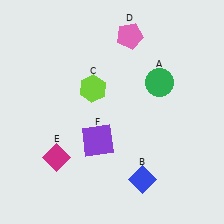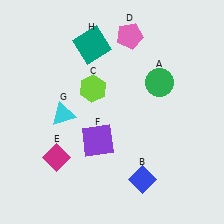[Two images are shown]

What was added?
A cyan triangle (G), a teal square (H) were added in Image 2.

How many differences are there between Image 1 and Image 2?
There are 2 differences between the two images.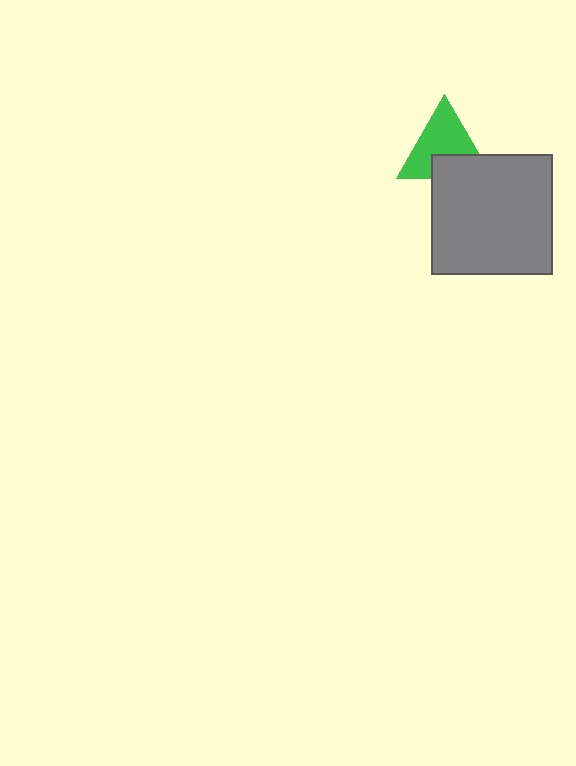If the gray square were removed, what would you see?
You would see the complete green triangle.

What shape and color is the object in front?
The object in front is a gray square.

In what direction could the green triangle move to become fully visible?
The green triangle could move up. That would shift it out from behind the gray square entirely.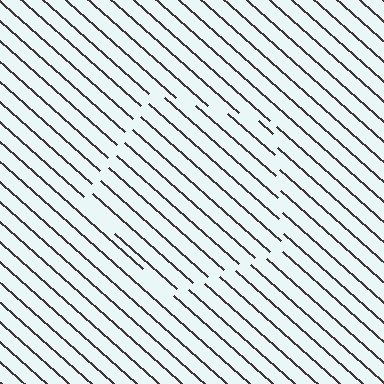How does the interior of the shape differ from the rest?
The interior of the shape contains the same grating, shifted by half a period — the contour is defined by the phase discontinuity where line-ends from the inner and outer gratings abut.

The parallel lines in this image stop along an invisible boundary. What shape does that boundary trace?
An illusory pentagon. The interior of the shape contains the same grating, shifted by half a period — the contour is defined by the phase discontinuity where line-ends from the inner and outer gratings abut.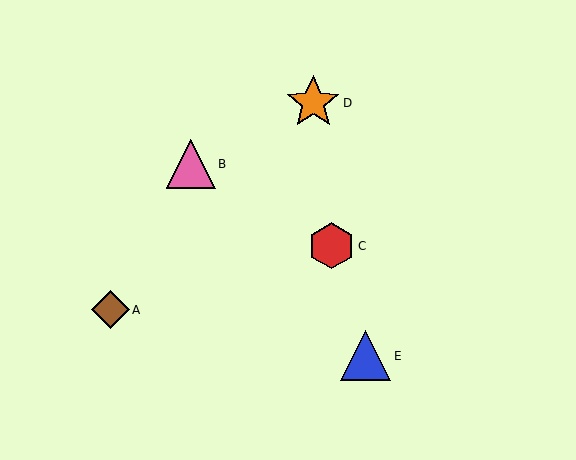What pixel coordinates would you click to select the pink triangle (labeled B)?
Click at (191, 164) to select the pink triangle B.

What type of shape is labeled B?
Shape B is a pink triangle.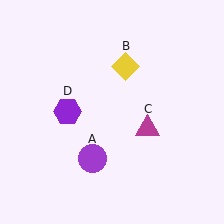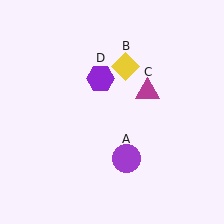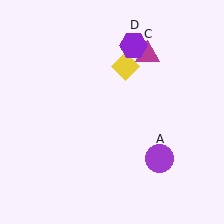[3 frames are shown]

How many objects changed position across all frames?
3 objects changed position: purple circle (object A), magenta triangle (object C), purple hexagon (object D).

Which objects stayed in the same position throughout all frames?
Yellow diamond (object B) remained stationary.